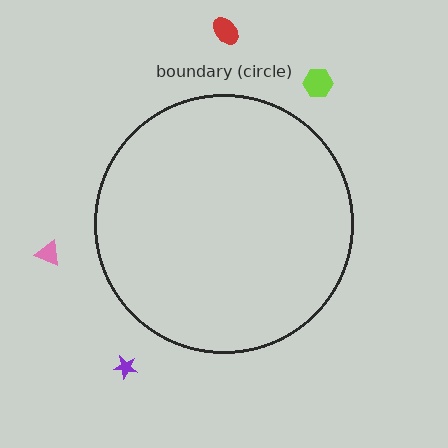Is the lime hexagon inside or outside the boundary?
Outside.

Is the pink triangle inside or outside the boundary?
Outside.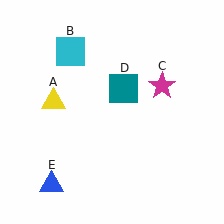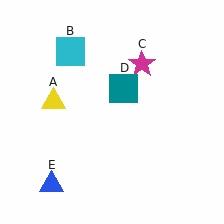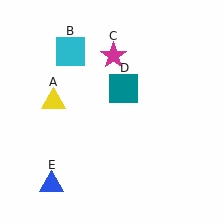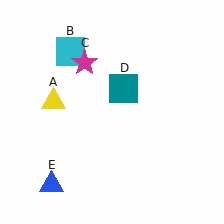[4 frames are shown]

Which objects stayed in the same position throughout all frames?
Yellow triangle (object A) and cyan square (object B) and teal square (object D) and blue triangle (object E) remained stationary.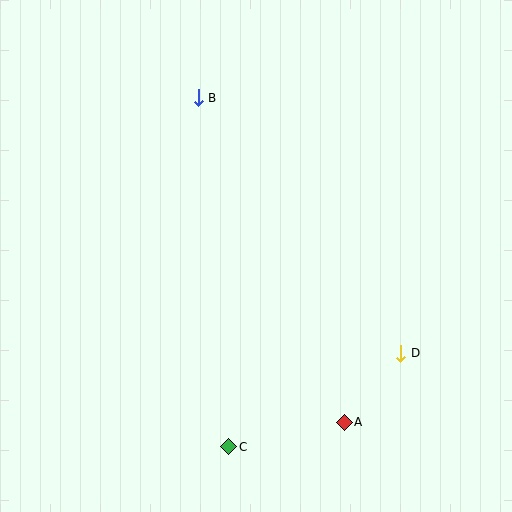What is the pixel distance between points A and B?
The distance between A and B is 356 pixels.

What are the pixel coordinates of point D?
Point D is at (401, 353).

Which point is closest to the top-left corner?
Point B is closest to the top-left corner.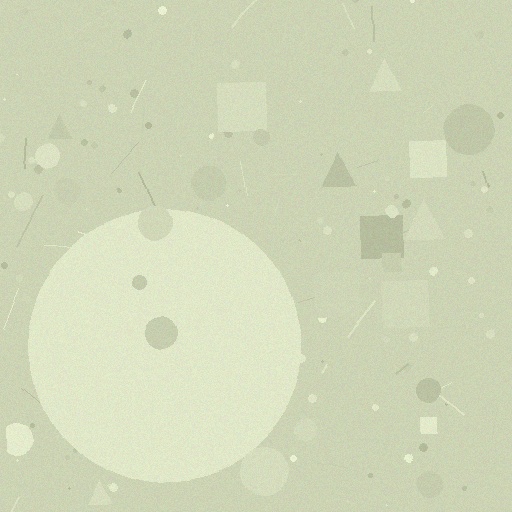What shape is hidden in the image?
A circle is hidden in the image.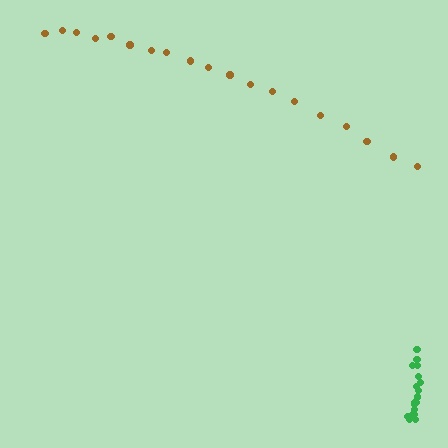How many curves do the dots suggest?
There are 2 distinct paths.